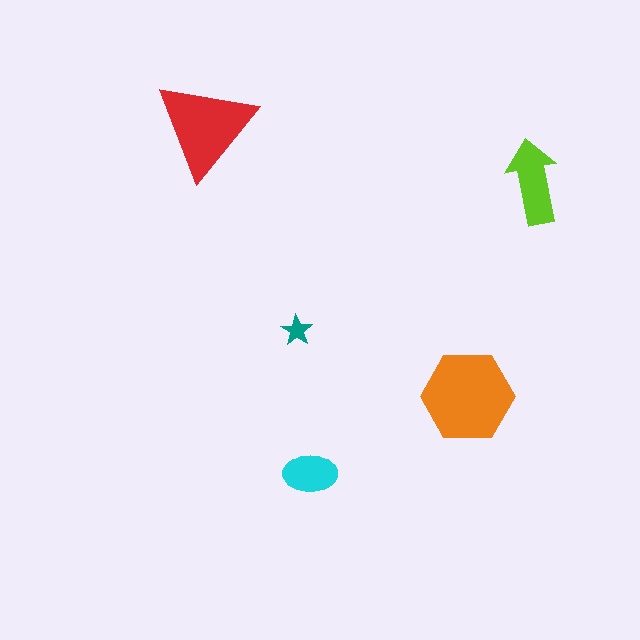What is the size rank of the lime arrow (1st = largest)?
3rd.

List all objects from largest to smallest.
The orange hexagon, the red triangle, the lime arrow, the cyan ellipse, the teal star.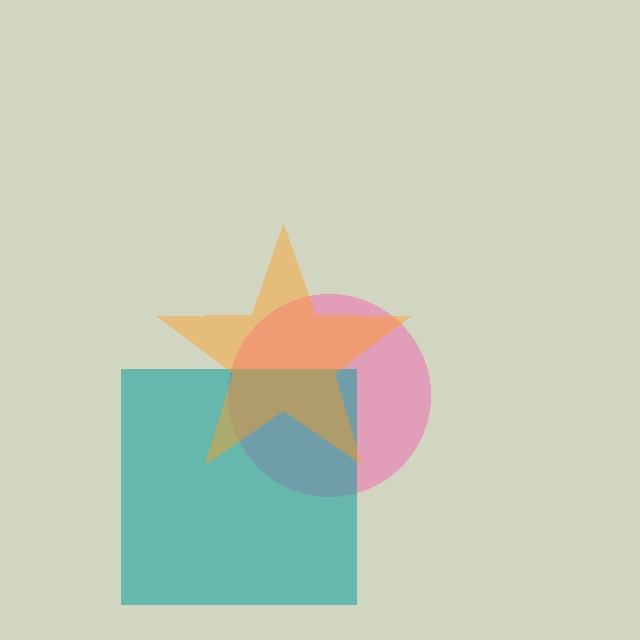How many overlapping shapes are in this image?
There are 3 overlapping shapes in the image.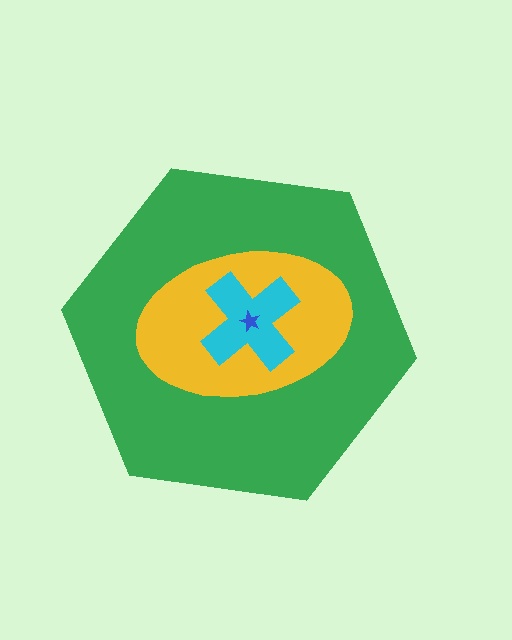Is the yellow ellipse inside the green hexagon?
Yes.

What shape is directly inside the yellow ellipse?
The cyan cross.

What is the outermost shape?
The green hexagon.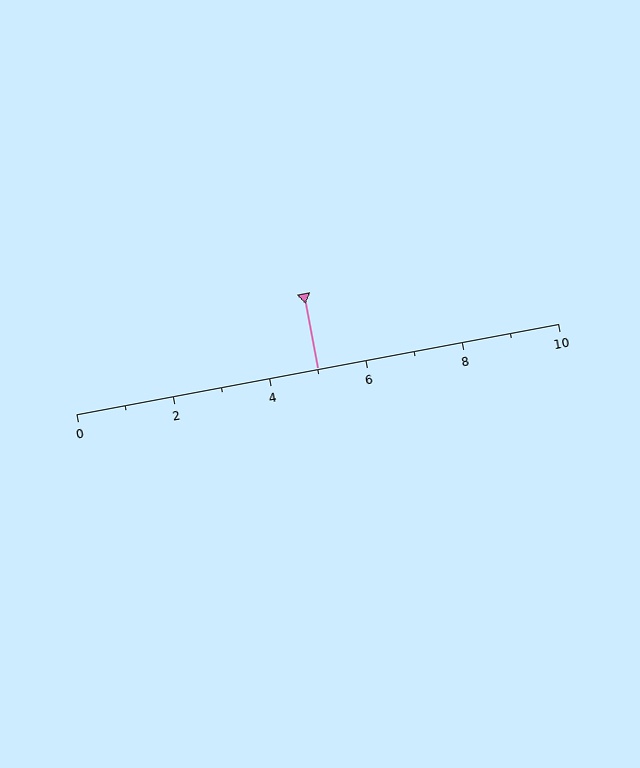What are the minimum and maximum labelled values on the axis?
The axis runs from 0 to 10.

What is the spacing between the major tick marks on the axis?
The major ticks are spaced 2 apart.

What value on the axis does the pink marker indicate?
The marker indicates approximately 5.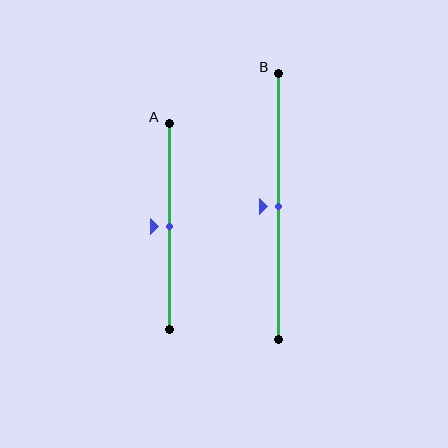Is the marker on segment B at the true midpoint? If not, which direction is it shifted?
Yes, the marker on segment B is at the true midpoint.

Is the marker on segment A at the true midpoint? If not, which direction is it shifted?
Yes, the marker on segment A is at the true midpoint.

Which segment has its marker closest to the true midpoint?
Segment A has its marker closest to the true midpoint.